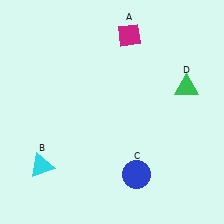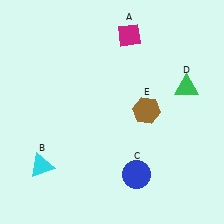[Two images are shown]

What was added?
A brown hexagon (E) was added in Image 2.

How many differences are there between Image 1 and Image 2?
There is 1 difference between the two images.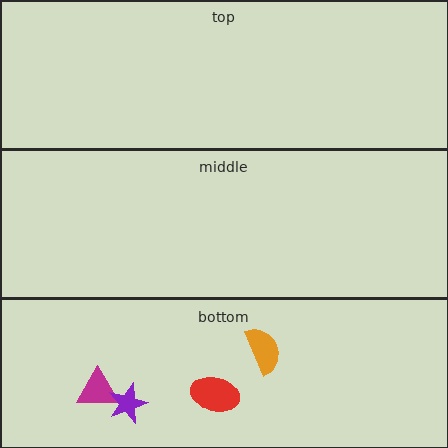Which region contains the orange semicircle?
The bottom region.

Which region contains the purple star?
The bottom region.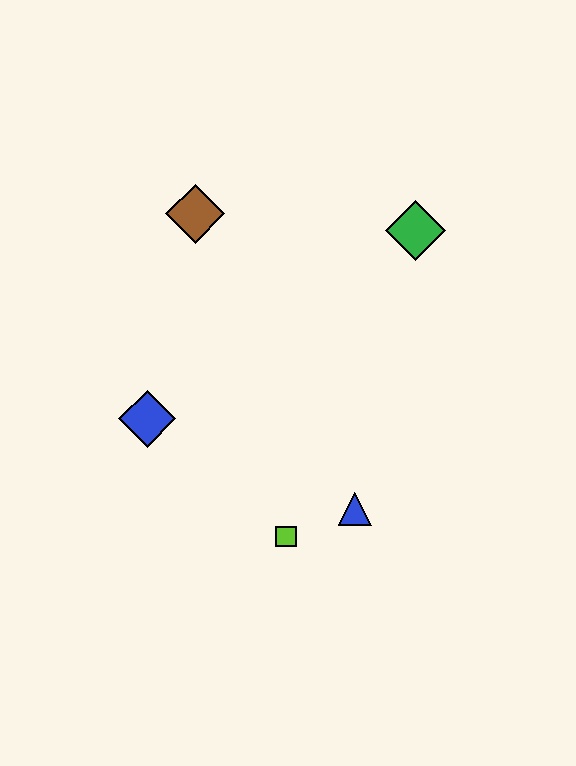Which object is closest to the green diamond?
The brown diamond is closest to the green diamond.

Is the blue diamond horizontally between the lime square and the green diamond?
No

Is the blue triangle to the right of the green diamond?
No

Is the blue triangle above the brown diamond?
No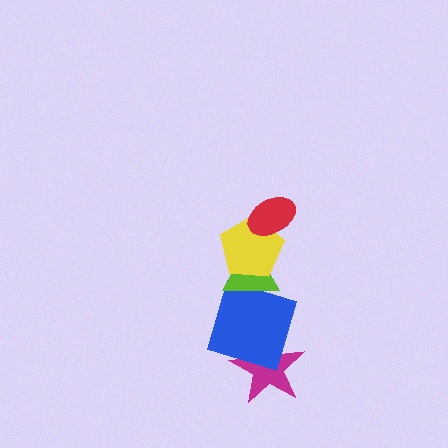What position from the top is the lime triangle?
The lime triangle is 3rd from the top.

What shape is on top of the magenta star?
The blue square is on top of the magenta star.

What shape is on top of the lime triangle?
The yellow pentagon is on top of the lime triangle.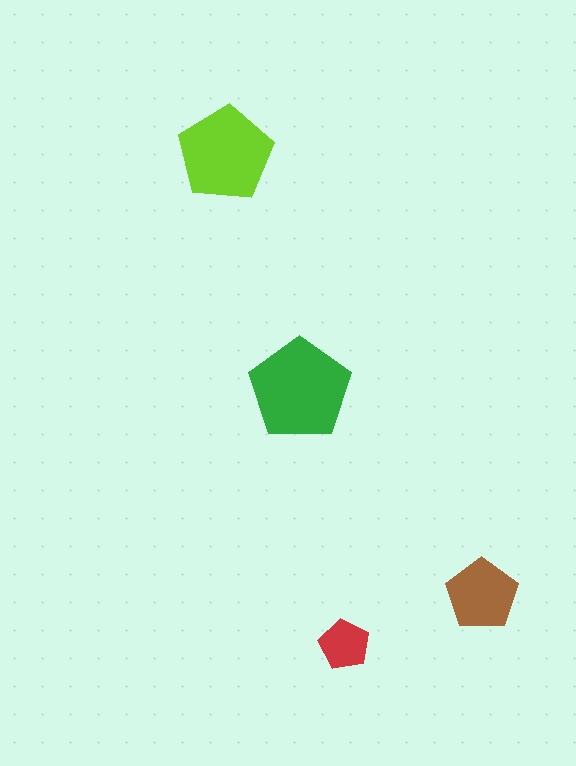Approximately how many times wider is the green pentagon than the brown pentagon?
About 1.5 times wider.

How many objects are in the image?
There are 4 objects in the image.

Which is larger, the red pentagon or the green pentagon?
The green one.